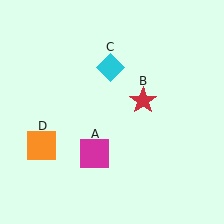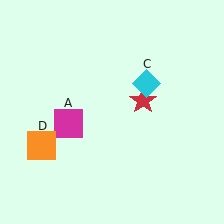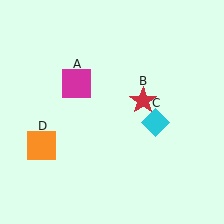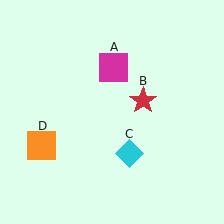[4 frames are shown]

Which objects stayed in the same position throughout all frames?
Red star (object B) and orange square (object D) remained stationary.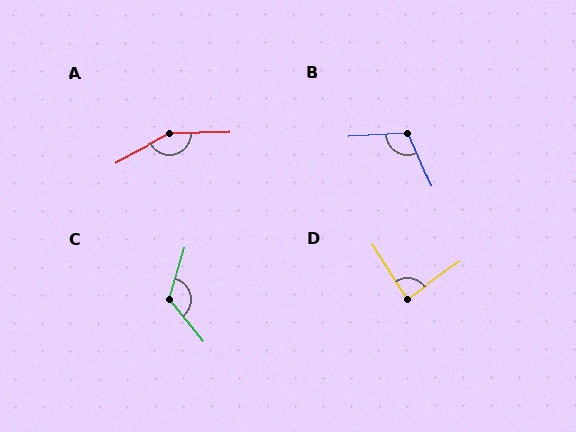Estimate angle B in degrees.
Approximately 111 degrees.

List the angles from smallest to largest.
D (87°), B (111°), C (124°), A (153°).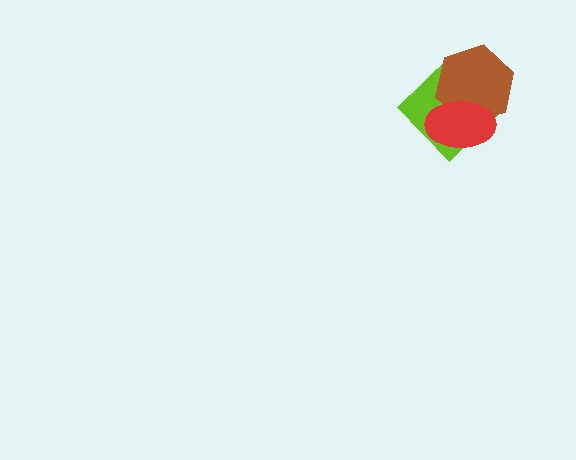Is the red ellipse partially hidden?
No, no other shape covers it.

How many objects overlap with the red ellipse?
2 objects overlap with the red ellipse.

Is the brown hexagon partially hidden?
Yes, it is partially covered by another shape.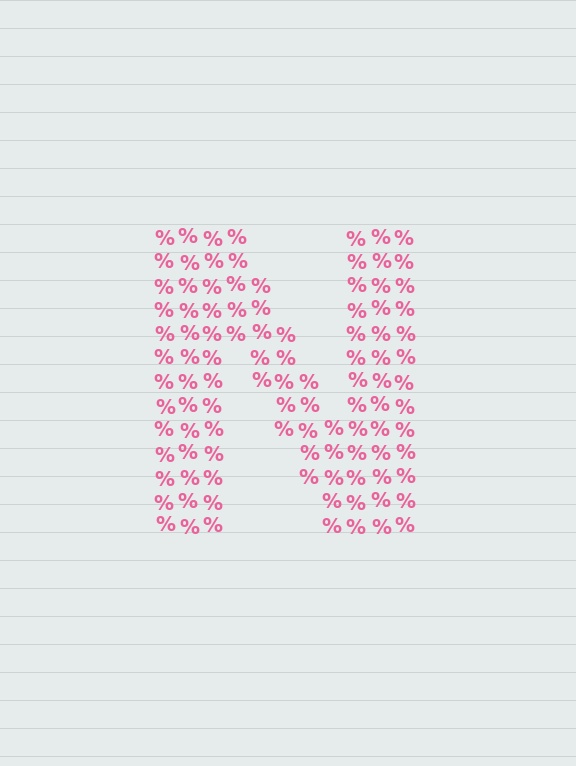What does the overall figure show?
The overall figure shows the letter N.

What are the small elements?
The small elements are percent signs.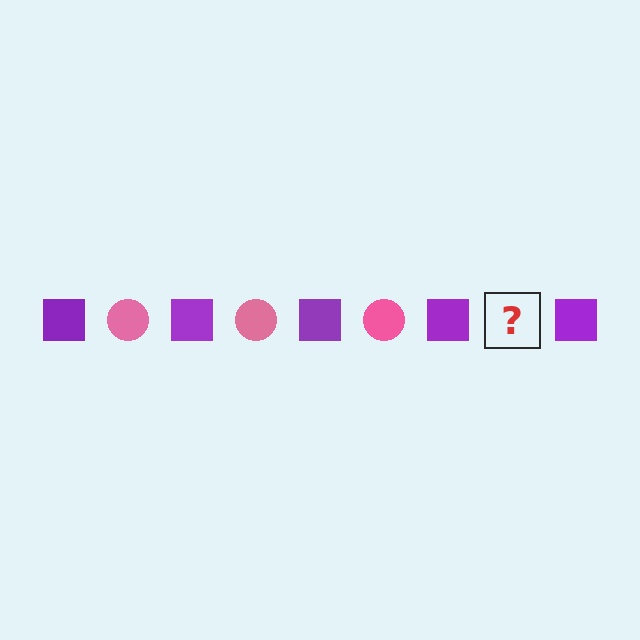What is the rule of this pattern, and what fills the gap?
The rule is that the pattern alternates between purple square and pink circle. The gap should be filled with a pink circle.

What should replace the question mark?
The question mark should be replaced with a pink circle.